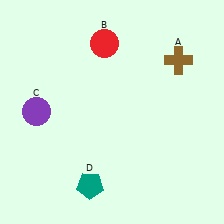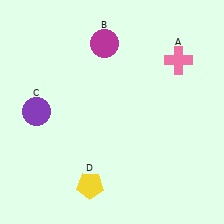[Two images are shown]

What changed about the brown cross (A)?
In Image 1, A is brown. In Image 2, it changed to pink.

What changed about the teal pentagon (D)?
In Image 1, D is teal. In Image 2, it changed to yellow.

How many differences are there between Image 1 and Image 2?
There are 3 differences between the two images.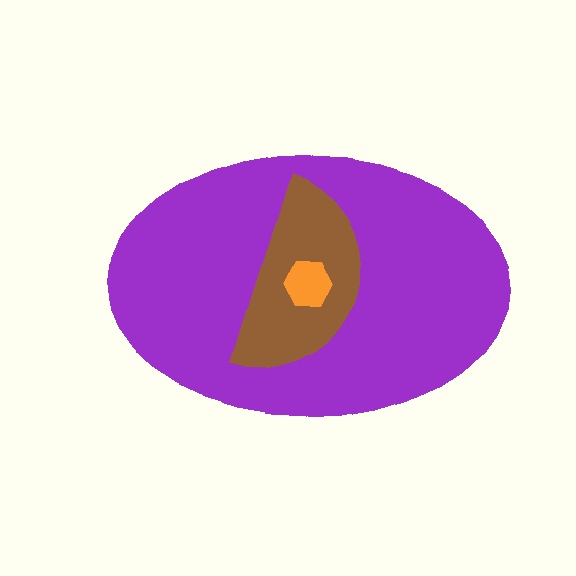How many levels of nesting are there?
3.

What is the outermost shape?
The purple ellipse.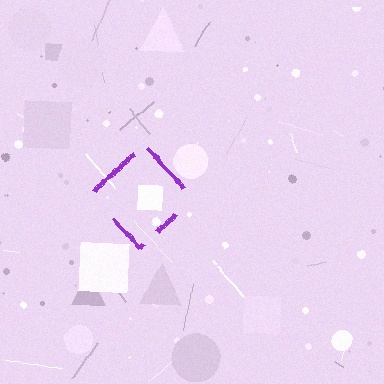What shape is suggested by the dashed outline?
The dashed outline suggests a diamond.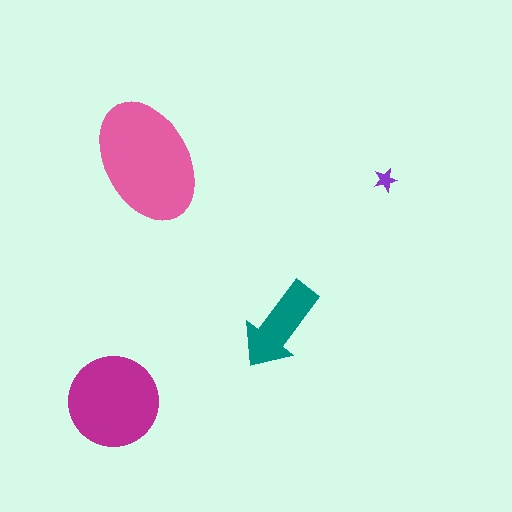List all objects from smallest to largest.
The purple star, the teal arrow, the magenta circle, the pink ellipse.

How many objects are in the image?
There are 4 objects in the image.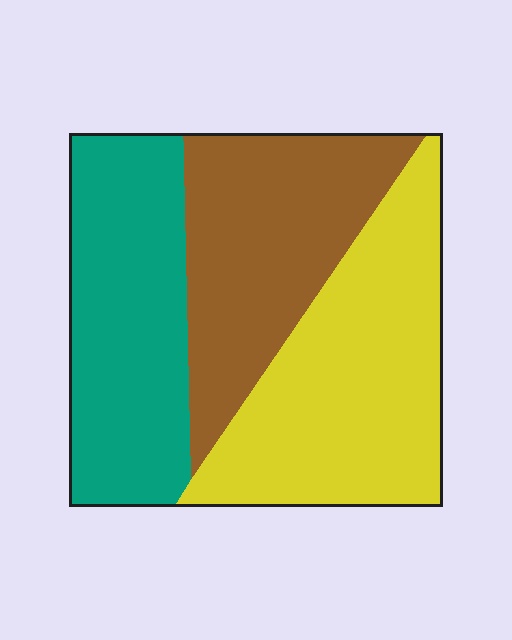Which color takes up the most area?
Yellow, at roughly 40%.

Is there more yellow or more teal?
Yellow.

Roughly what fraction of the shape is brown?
Brown covers around 30% of the shape.